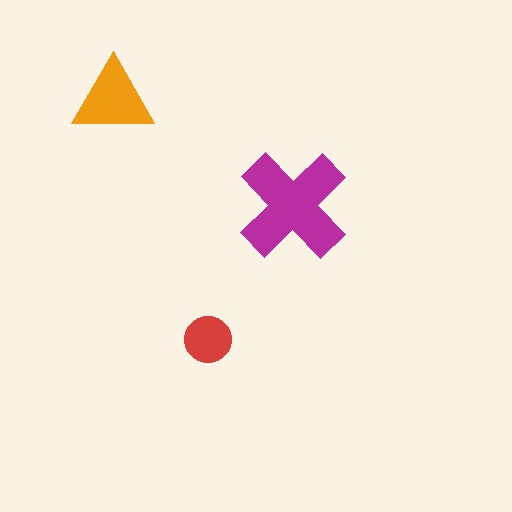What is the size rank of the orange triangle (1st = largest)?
2nd.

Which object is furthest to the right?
The magenta cross is rightmost.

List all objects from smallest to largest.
The red circle, the orange triangle, the magenta cross.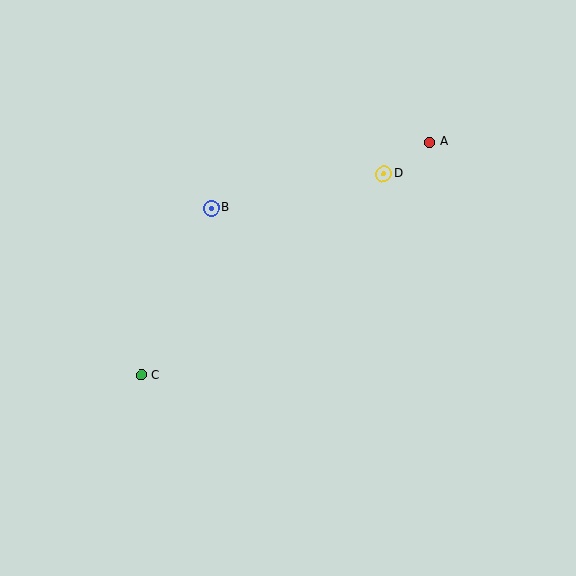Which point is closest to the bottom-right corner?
Point D is closest to the bottom-right corner.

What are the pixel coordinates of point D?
Point D is at (384, 174).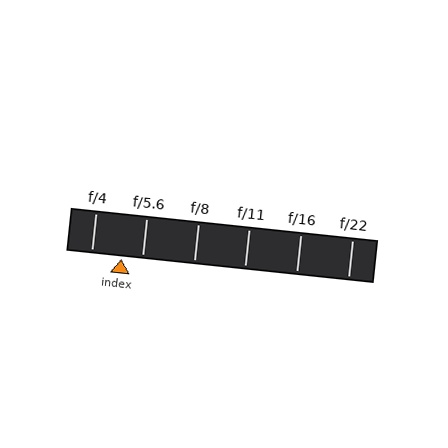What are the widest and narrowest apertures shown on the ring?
The widest aperture shown is f/4 and the narrowest is f/22.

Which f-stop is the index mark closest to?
The index mark is closest to f/5.6.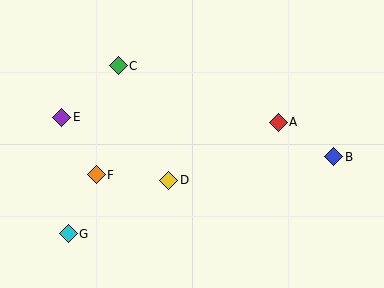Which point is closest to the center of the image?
Point D at (169, 180) is closest to the center.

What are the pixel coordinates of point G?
Point G is at (68, 234).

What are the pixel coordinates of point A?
Point A is at (278, 122).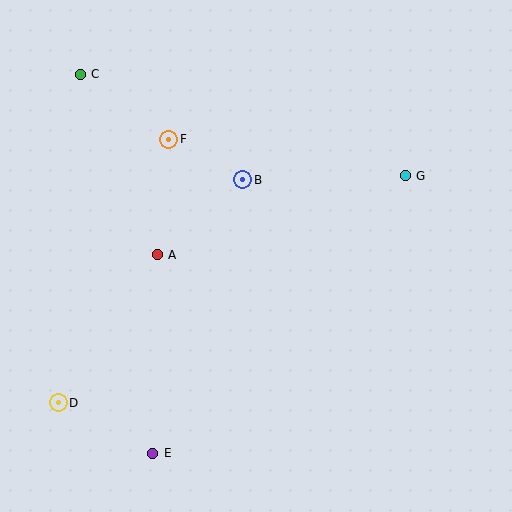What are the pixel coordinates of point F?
Point F is at (169, 139).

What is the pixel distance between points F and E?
The distance between F and E is 315 pixels.